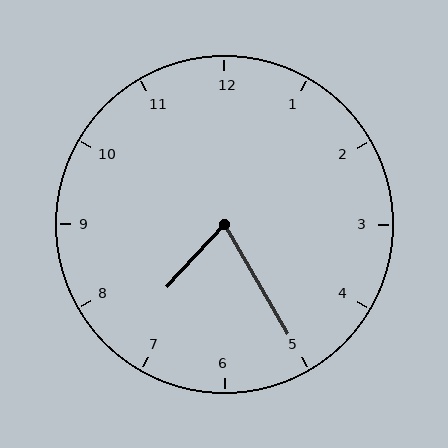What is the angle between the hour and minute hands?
Approximately 72 degrees.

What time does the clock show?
7:25.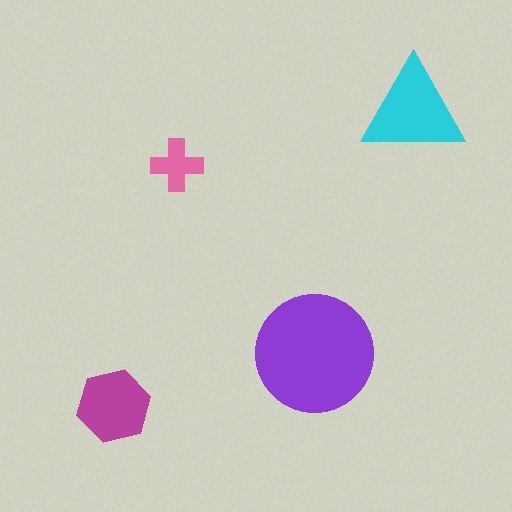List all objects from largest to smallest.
The purple circle, the cyan triangle, the magenta hexagon, the pink cross.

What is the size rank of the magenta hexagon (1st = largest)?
3rd.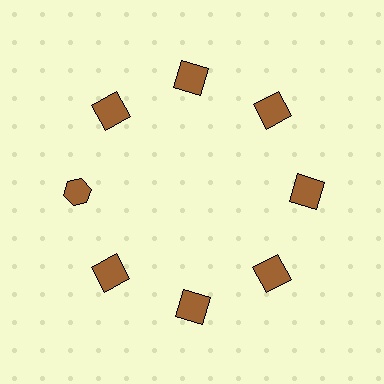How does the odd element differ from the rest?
It has a different shape: hexagon instead of square.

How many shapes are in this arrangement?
There are 8 shapes arranged in a ring pattern.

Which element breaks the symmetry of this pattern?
The brown hexagon at roughly the 9 o'clock position breaks the symmetry. All other shapes are brown squares.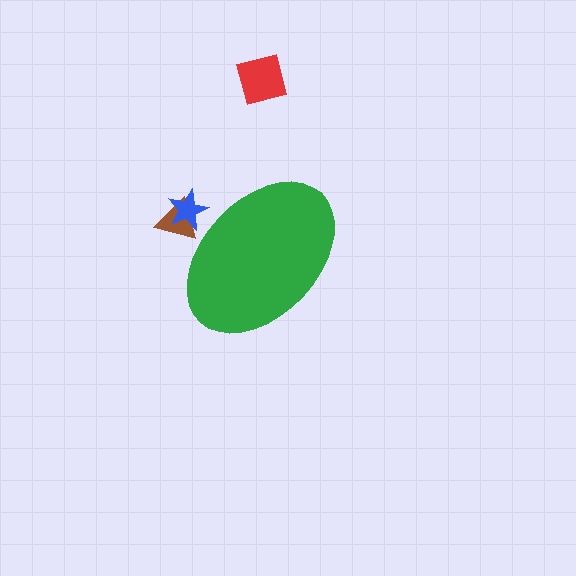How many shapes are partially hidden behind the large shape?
2 shapes are partially hidden.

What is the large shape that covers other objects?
A green ellipse.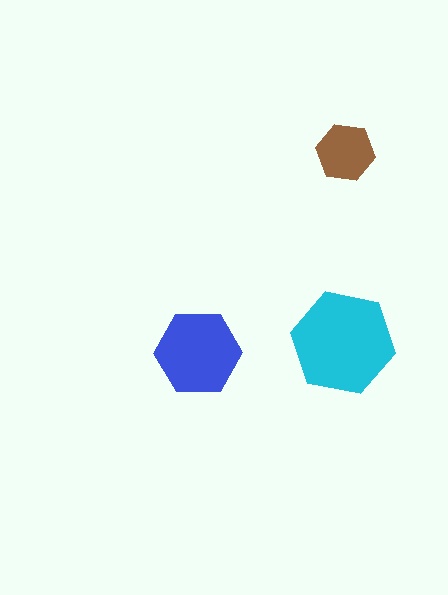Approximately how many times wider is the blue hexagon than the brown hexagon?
About 1.5 times wider.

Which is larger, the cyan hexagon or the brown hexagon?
The cyan one.